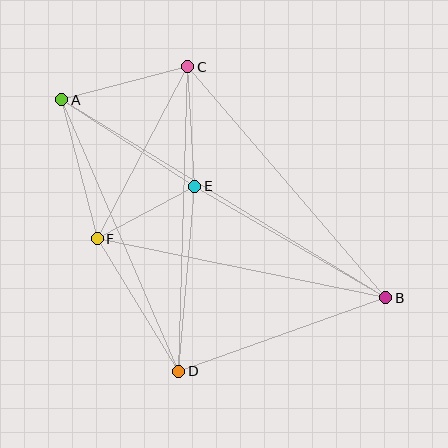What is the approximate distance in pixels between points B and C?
The distance between B and C is approximately 305 pixels.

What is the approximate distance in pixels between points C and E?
The distance between C and E is approximately 120 pixels.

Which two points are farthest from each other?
Points A and B are farthest from each other.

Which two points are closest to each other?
Points E and F are closest to each other.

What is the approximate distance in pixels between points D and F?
The distance between D and F is approximately 156 pixels.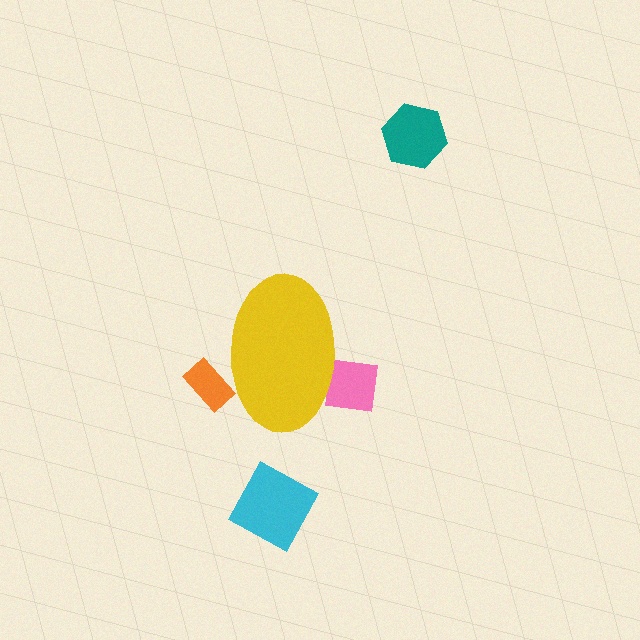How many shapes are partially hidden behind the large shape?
2 shapes are partially hidden.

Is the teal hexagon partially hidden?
No, the teal hexagon is fully visible.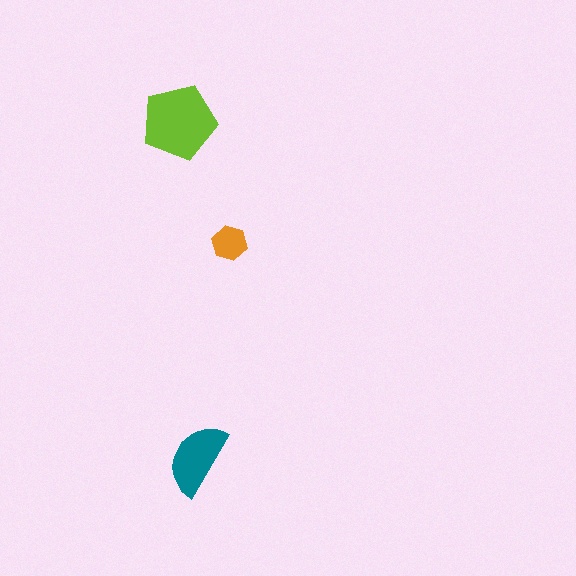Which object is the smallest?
The orange hexagon.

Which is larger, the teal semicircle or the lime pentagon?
The lime pentagon.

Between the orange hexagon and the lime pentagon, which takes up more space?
The lime pentagon.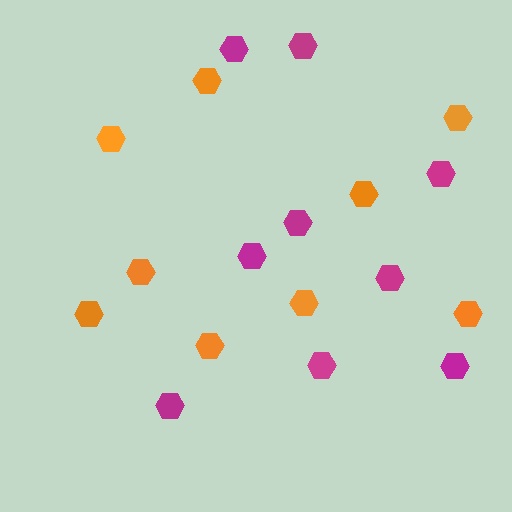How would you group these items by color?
There are 2 groups: one group of orange hexagons (9) and one group of magenta hexagons (9).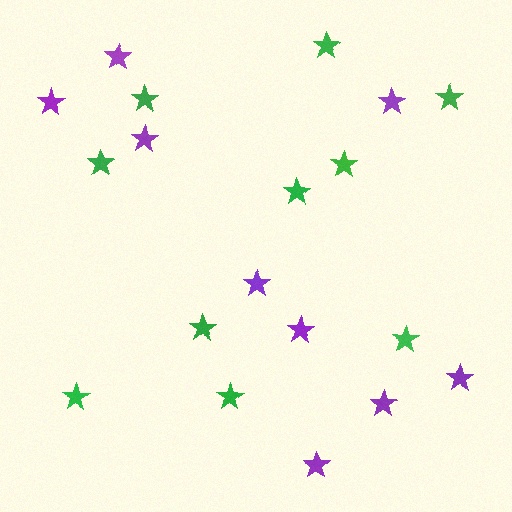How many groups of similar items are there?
There are 2 groups: one group of purple stars (9) and one group of green stars (10).